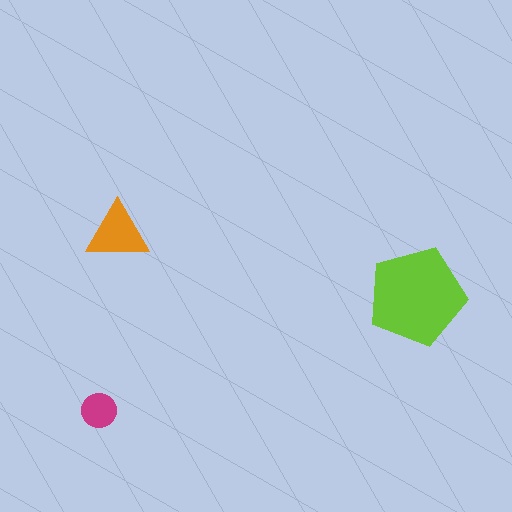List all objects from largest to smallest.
The lime pentagon, the orange triangle, the magenta circle.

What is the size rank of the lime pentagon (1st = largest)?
1st.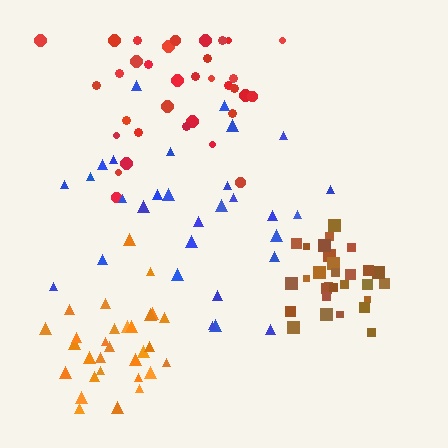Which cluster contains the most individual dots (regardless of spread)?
Red (34).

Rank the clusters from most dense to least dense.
brown, orange, red, blue.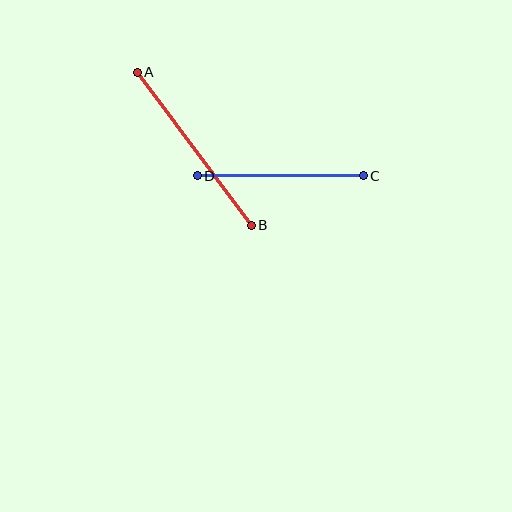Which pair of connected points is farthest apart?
Points A and B are farthest apart.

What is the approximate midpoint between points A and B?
The midpoint is at approximately (194, 149) pixels.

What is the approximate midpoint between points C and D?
The midpoint is at approximately (280, 176) pixels.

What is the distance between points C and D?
The distance is approximately 166 pixels.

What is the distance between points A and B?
The distance is approximately 191 pixels.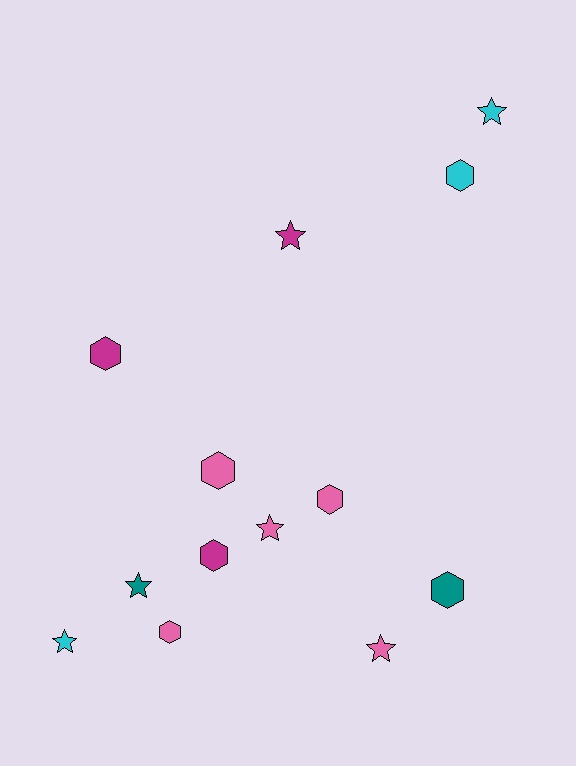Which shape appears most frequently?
Hexagon, with 7 objects.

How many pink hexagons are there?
There are 3 pink hexagons.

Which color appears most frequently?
Pink, with 5 objects.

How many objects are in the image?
There are 13 objects.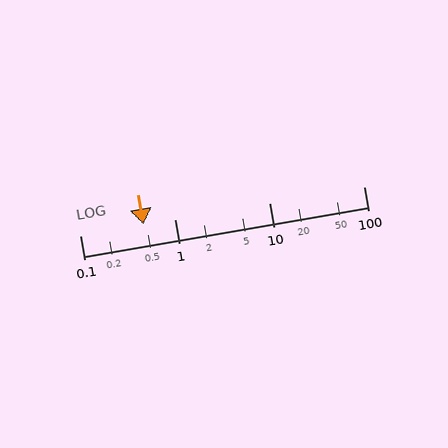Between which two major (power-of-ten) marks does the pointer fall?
The pointer is between 0.1 and 1.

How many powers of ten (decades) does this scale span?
The scale spans 3 decades, from 0.1 to 100.